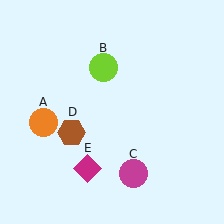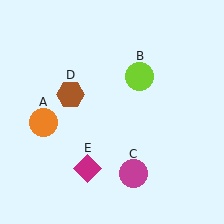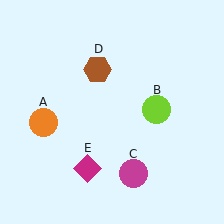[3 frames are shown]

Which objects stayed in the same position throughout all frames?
Orange circle (object A) and magenta circle (object C) and magenta diamond (object E) remained stationary.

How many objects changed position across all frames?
2 objects changed position: lime circle (object B), brown hexagon (object D).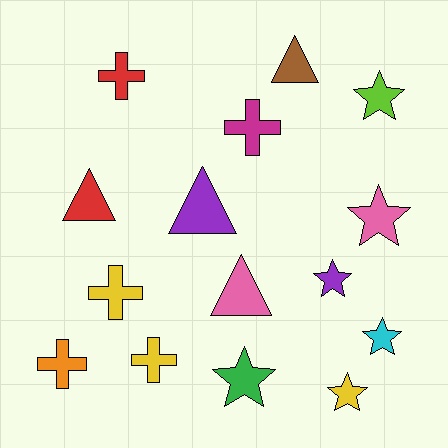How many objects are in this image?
There are 15 objects.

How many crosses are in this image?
There are 5 crosses.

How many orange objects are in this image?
There is 1 orange object.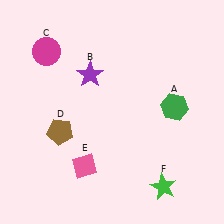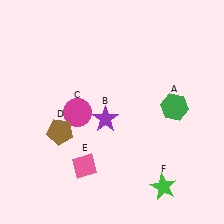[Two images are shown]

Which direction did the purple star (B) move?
The purple star (B) moved down.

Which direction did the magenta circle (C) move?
The magenta circle (C) moved down.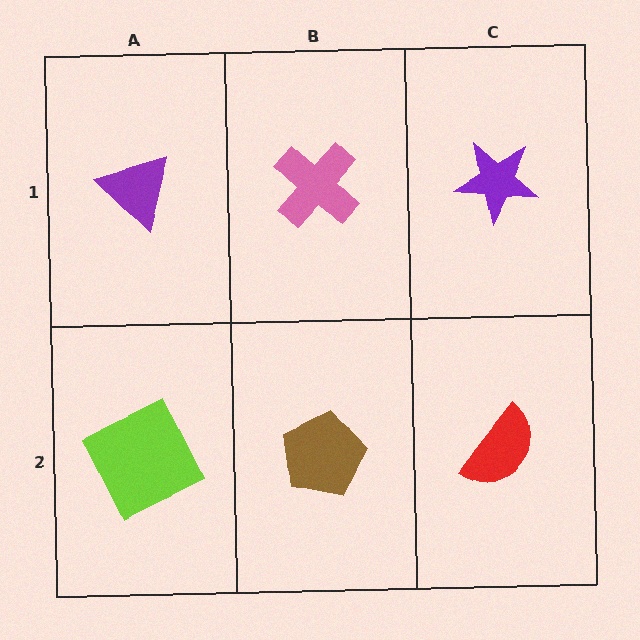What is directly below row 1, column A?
A lime square.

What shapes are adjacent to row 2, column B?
A pink cross (row 1, column B), a lime square (row 2, column A), a red semicircle (row 2, column C).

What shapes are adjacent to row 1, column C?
A red semicircle (row 2, column C), a pink cross (row 1, column B).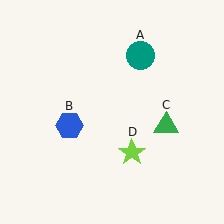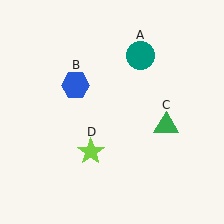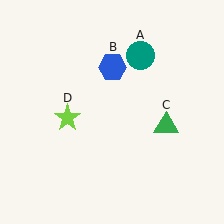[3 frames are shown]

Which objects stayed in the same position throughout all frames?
Teal circle (object A) and green triangle (object C) remained stationary.